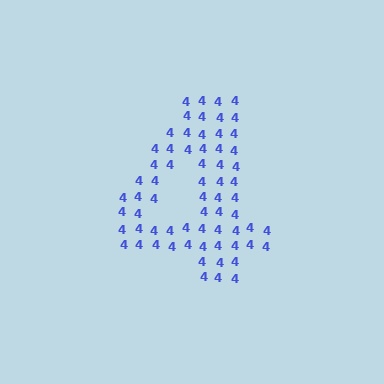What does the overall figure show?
The overall figure shows the digit 4.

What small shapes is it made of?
It is made of small digit 4's.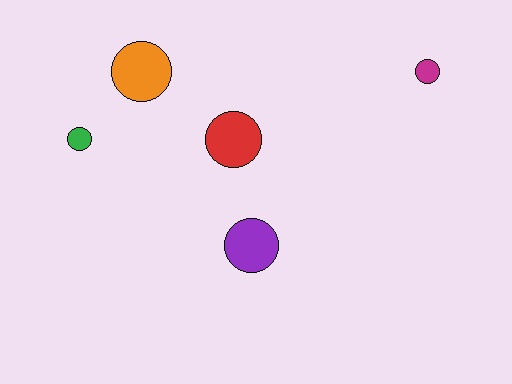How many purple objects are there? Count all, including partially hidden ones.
There is 1 purple object.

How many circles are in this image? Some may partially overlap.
There are 5 circles.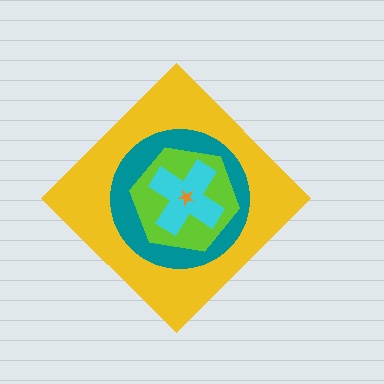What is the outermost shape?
The yellow diamond.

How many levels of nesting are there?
5.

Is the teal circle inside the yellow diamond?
Yes.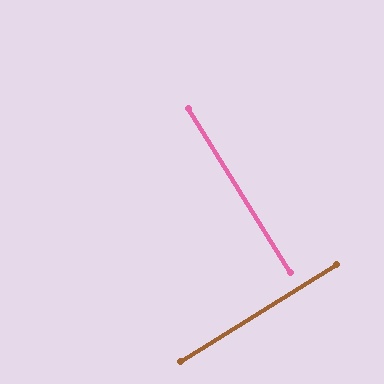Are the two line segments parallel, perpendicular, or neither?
Perpendicular — they meet at approximately 90°.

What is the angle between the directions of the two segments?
Approximately 90 degrees.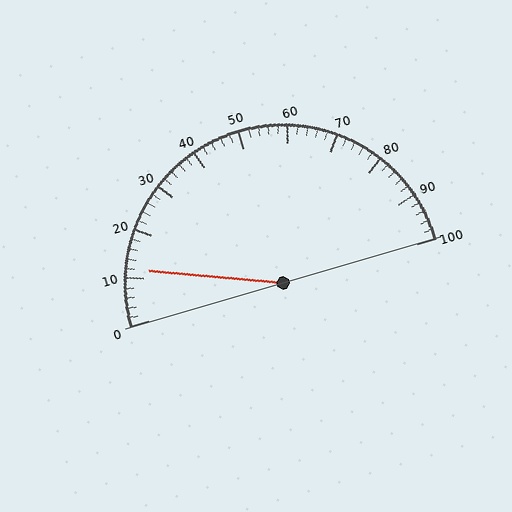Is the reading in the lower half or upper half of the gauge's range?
The reading is in the lower half of the range (0 to 100).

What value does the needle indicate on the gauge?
The needle indicates approximately 12.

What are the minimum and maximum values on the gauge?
The gauge ranges from 0 to 100.